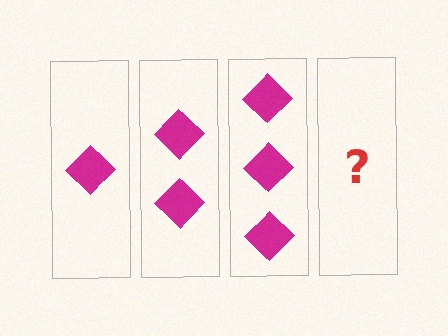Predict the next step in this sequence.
The next step is 4 diamonds.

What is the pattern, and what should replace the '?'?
The pattern is that each step adds one more diamond. The '?' should be 4 diamonds.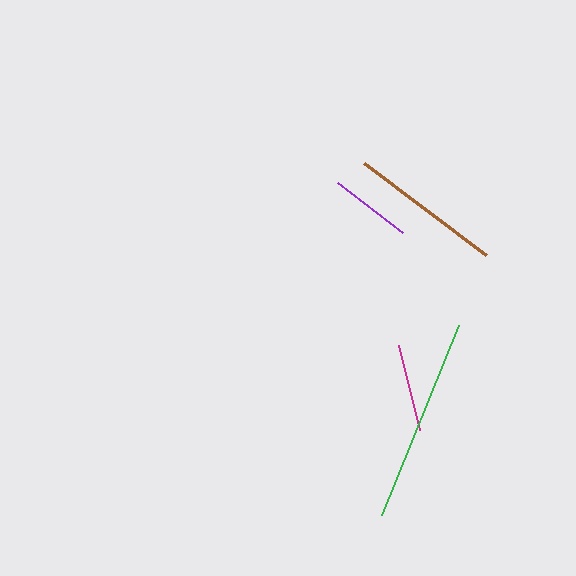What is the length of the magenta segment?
The magenta segment is approximately 88 pixels long.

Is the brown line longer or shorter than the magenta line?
The brown line is longer than the magenta line.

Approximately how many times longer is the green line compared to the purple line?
The green line is approximately 2.5 times the length of the purple line.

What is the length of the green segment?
The green segment is approximately 205 pixels long.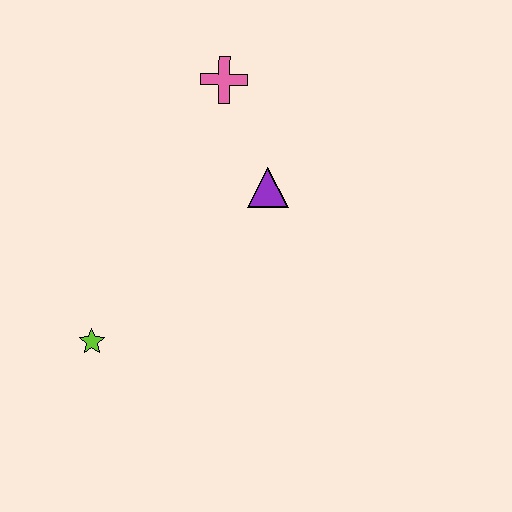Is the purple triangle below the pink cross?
Yes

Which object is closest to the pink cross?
The purple triangle is closest to the pink cross.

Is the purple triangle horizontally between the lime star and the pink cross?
No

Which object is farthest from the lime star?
The pink cross is farthest from the lime star.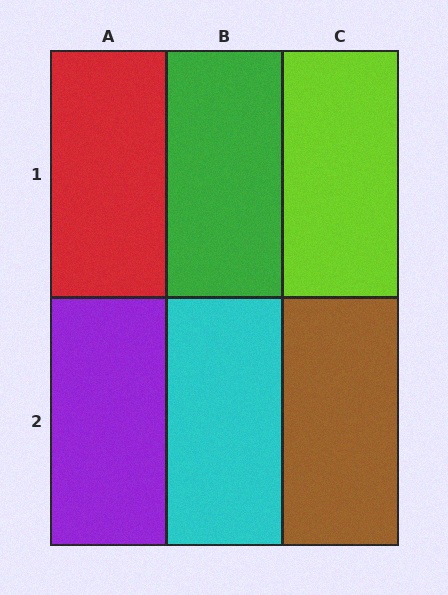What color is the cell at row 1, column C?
Lime.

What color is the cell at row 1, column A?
Red.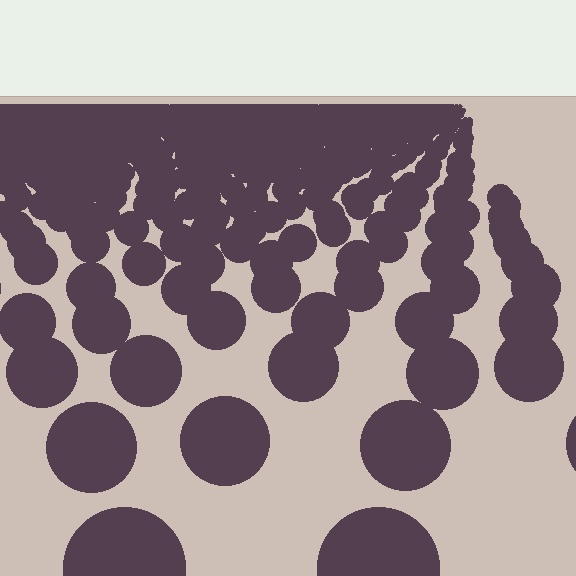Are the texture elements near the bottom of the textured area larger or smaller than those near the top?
Larger. Near the bottom, elements are closer to the viewer and appear at a bigger on-screen size.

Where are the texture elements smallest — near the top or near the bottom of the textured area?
Near the top.